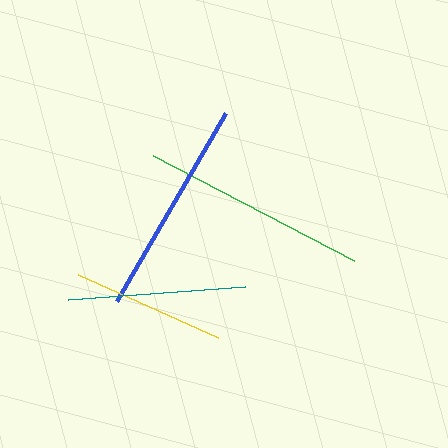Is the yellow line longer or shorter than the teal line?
The teal line is longer than the yellow line.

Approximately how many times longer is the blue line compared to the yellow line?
The blue line is approximately 1.4 times the length of the yellow line.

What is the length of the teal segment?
The teal segment is approximately 177 pixels long.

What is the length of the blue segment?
The blue segment is approximately 217 pixels long.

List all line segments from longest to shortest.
From longest to shortest: green, blue, teal, yellow.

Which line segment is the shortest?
The yellow line is the shortest at approximately 154 pixels.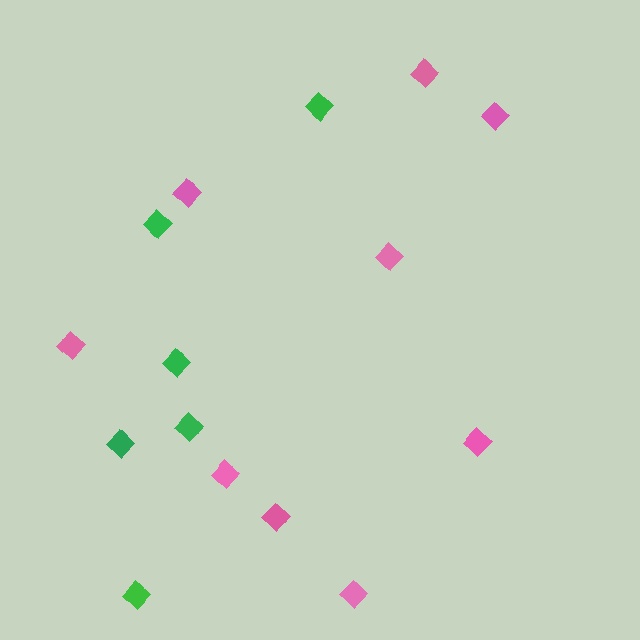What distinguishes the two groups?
There are 2 groups: one group of pink diamonds (9) and one group of green diamonds (6).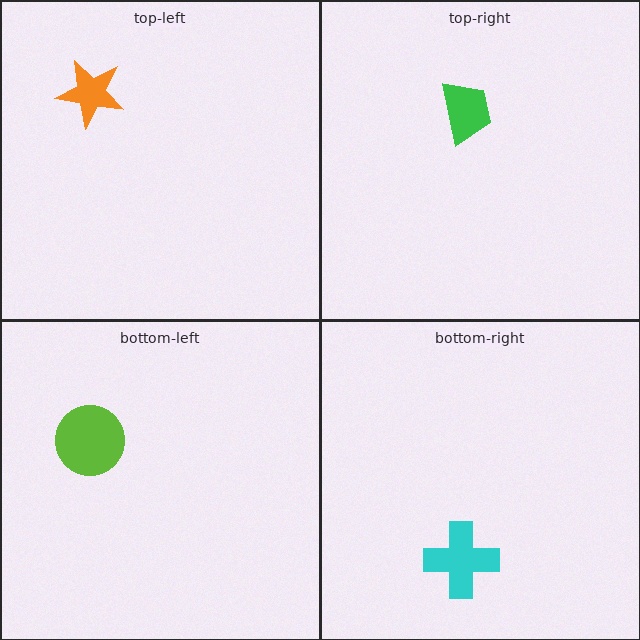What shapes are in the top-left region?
The orange star.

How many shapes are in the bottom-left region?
1.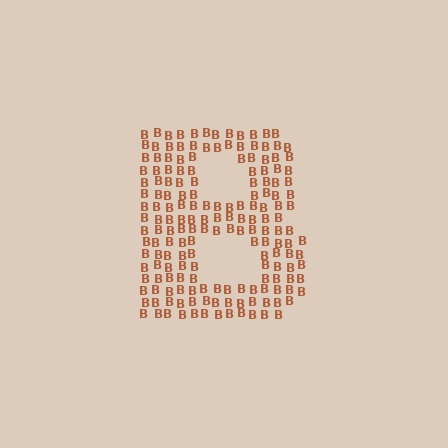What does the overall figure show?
The overall figure shows the letter B.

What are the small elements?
The small elements are letter B's.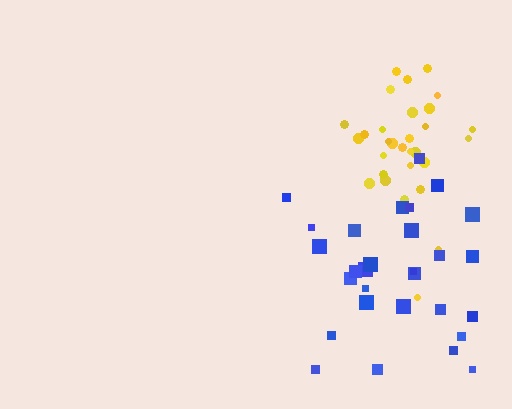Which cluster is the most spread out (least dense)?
Blue.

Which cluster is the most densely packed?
Yellow.